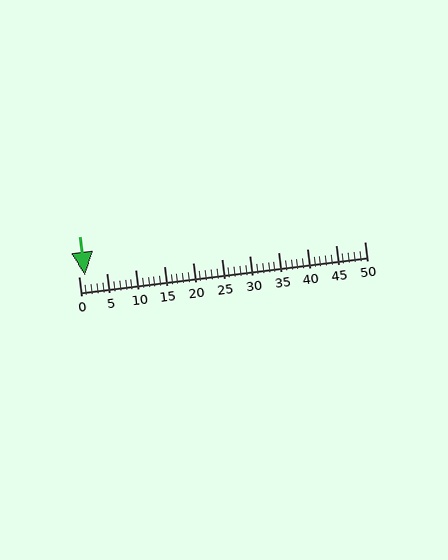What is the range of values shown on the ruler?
The ruler shows values from 0 to 50.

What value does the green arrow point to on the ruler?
The green arrow points to approximately 1.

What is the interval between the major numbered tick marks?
The major tick marks are spaced 5 units apart.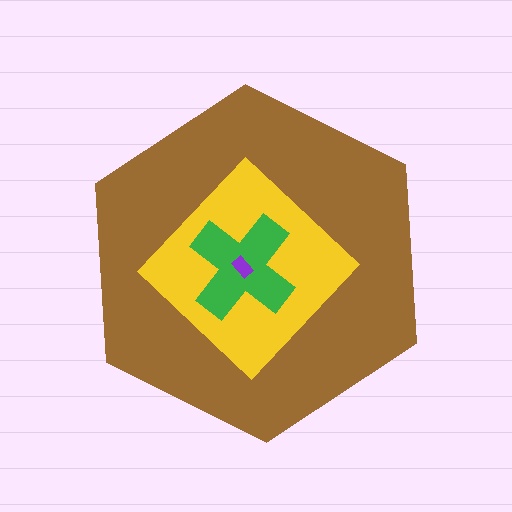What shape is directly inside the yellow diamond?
The green cross.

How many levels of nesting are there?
4.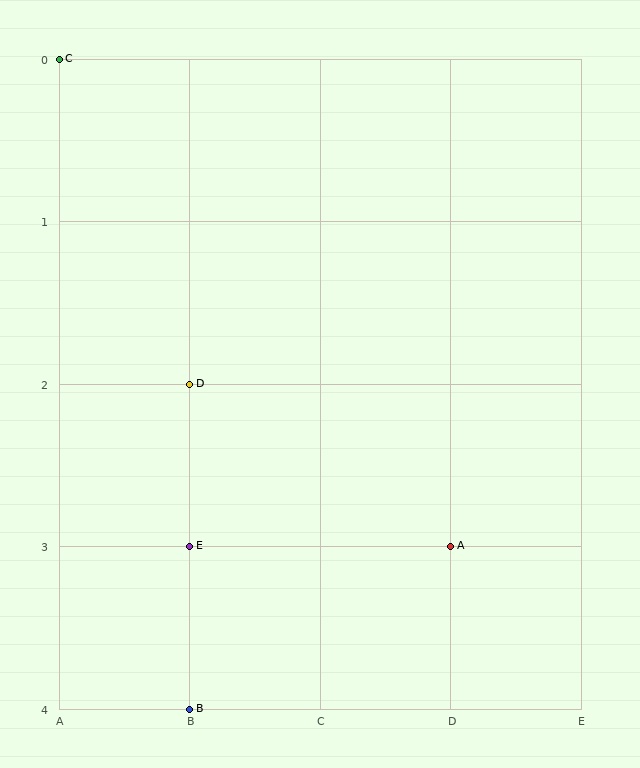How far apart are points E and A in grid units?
Points E and A are 2 columns apart.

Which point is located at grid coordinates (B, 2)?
Point D is at (B, 2).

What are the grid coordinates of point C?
Point C is at grid coordinates (A, 0).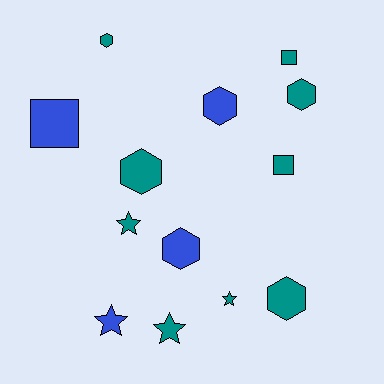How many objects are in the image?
There are 13 objects.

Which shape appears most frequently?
Hexagon, with 6 objects.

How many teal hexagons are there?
There are 4 teal hexagons.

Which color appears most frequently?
Teal, with 9 objects.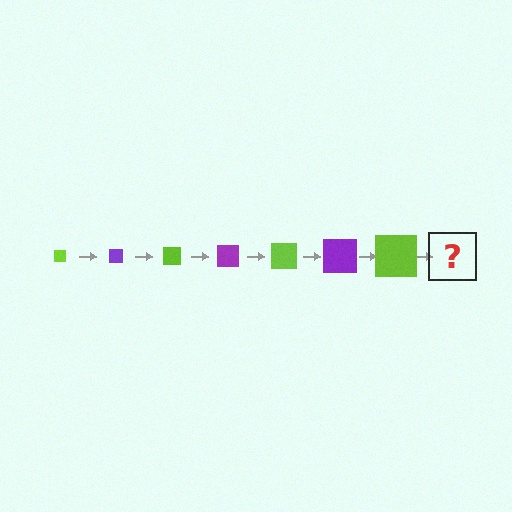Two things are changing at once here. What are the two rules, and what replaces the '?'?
The two rules are that the square grows larger each step and the color cycles through lime and purple. The '?' should be a purple square, larger than the previous one.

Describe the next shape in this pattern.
It should be a purple square, larger than the previous one.